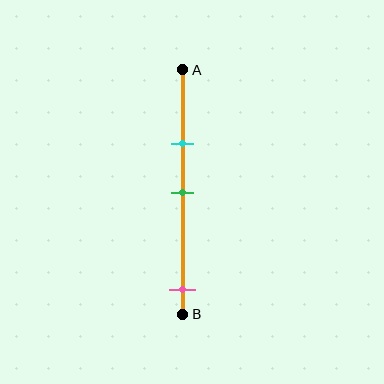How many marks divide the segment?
There are 3 marks dividing the segment.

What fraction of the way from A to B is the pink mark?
The pink mark is approximately 90% (0.9) of the way from A to B.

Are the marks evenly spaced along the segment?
No, the marks are not evenly spaced.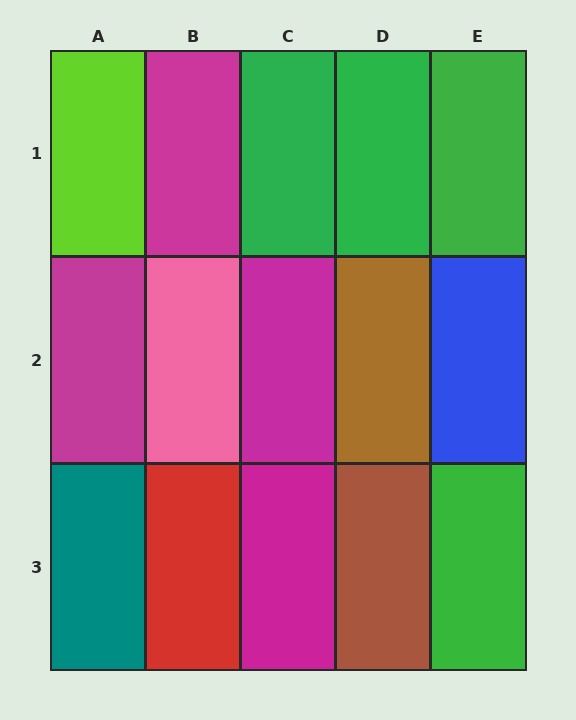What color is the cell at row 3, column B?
Red.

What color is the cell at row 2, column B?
Pink.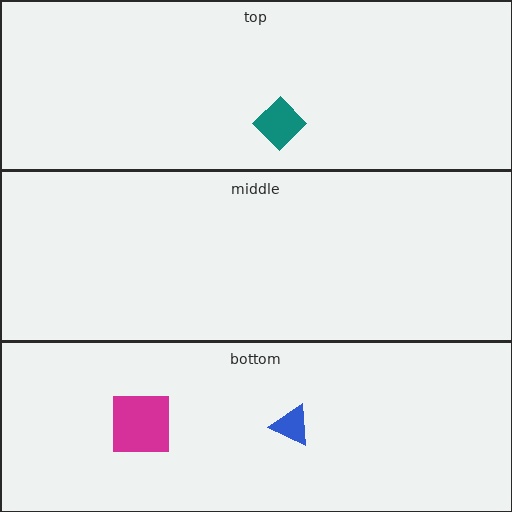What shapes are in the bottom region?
The magenta square, the blue triangle.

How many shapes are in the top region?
1.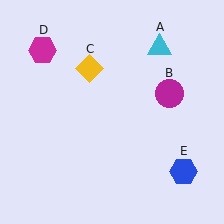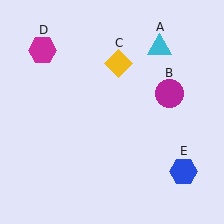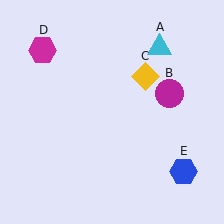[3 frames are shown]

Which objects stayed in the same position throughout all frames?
Cyan triangle (object A) and magenta circle (object B) and magenta hexagon (object D) and blue hexagon (object E) remained stationary.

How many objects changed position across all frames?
1 object changed position: yellow diamond (object C).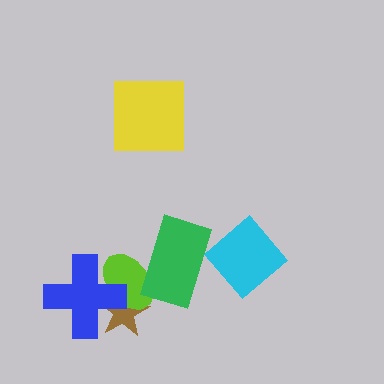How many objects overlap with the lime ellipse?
3 objects overlap with the lime ellipse.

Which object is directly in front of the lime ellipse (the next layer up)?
The blue cross is directly in front of the lime ellipse.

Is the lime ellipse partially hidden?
Yes, it is partially covered by another shape.